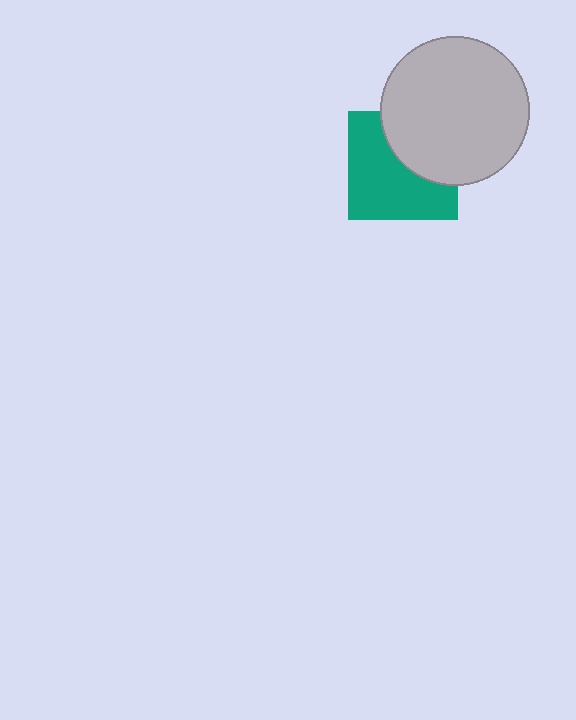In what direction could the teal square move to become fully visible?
The teal square could move toward the lower-left. That would shift it out from behind the light gray circle entirely.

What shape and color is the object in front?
The object in front is a light gray circle.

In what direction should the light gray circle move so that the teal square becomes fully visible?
The light gray circle should move toward the upper-right. That is the shortest direction to clear the overlap and leave the teal square fully visible.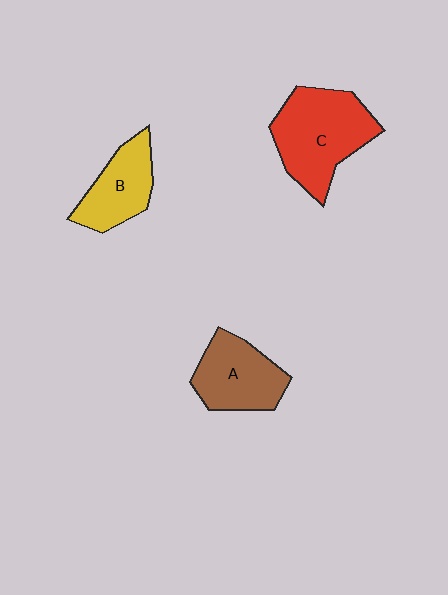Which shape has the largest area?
Shape C (red).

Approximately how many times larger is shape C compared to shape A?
Approximately 1.4 times.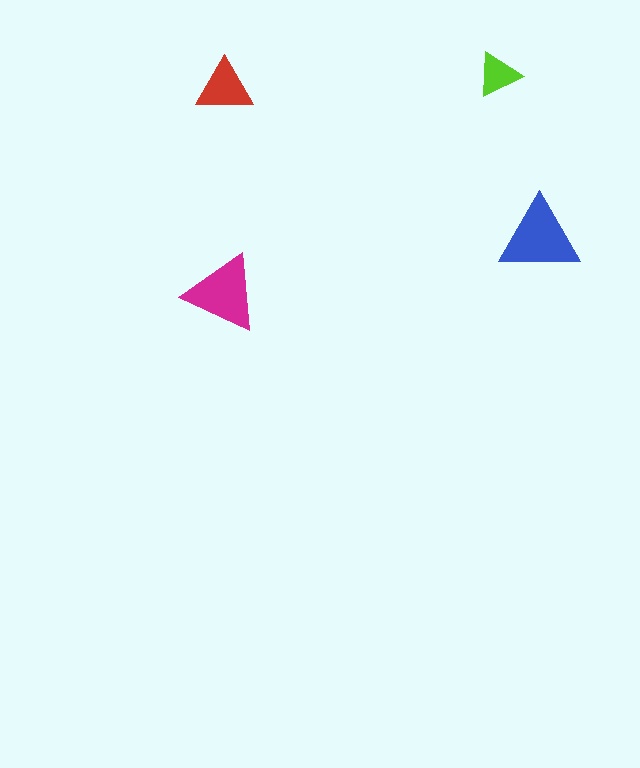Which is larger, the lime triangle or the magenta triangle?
The magenta one.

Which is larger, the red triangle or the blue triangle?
The blue one.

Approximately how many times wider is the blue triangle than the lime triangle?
About 2 times wider.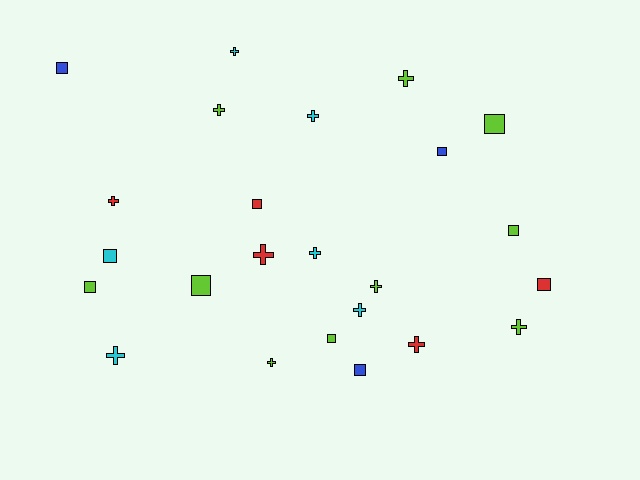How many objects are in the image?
There are 24 objects.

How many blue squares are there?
There are 3 blue squares.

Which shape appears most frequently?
Cross, with 13 objects.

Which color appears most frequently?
Lime, with 10 objects.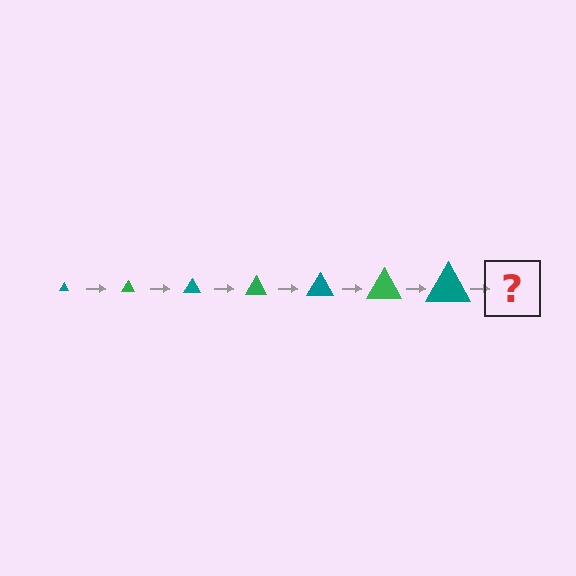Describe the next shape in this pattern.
It should be a green triangle, larger than the previous one.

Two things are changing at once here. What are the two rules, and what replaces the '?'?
The two rules are that the triangle grows larger each step and the color cycles through teal and green. The '?' should be a green triangle, larger than the previous one.